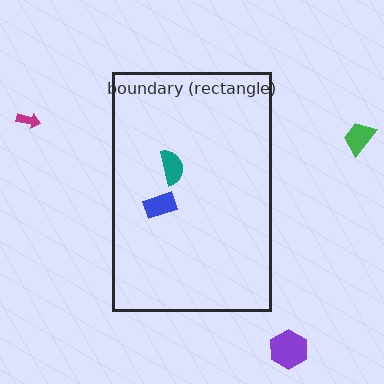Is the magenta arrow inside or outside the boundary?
Outside.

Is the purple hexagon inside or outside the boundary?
Outside.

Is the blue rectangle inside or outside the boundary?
Inside.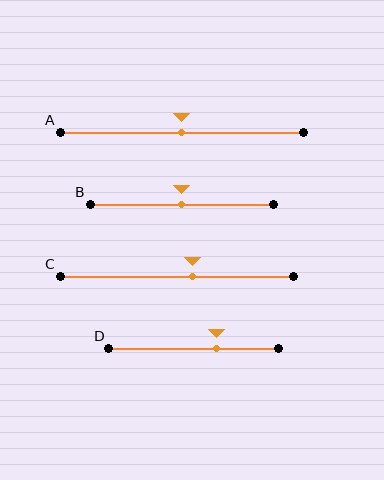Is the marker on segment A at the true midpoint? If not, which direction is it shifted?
Yes, the marker on segment A is at the true midpoint.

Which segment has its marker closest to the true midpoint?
Segment A has its marker closest to the true midpoint.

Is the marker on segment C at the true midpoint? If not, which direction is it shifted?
No, the marker on segment C is shifted to the right by about 7% of the segment length.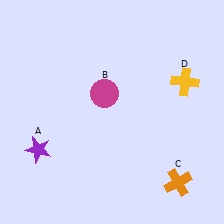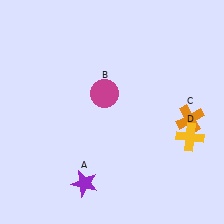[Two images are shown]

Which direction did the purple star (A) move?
The purple star (A) moved right.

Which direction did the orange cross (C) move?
The orange cross (C) moved up.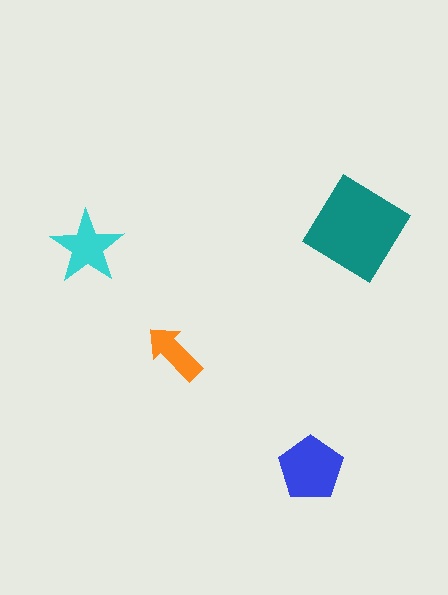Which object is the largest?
The teal diamond.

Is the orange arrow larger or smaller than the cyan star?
Smaller.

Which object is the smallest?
The orange arrow.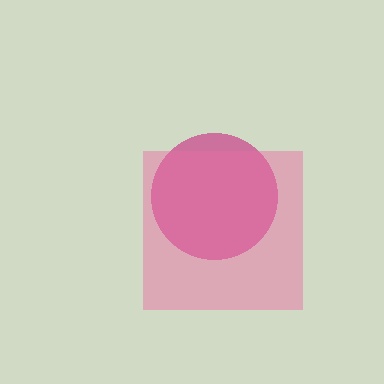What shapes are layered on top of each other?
The layered shapes are: a magenta circle, a pink square.